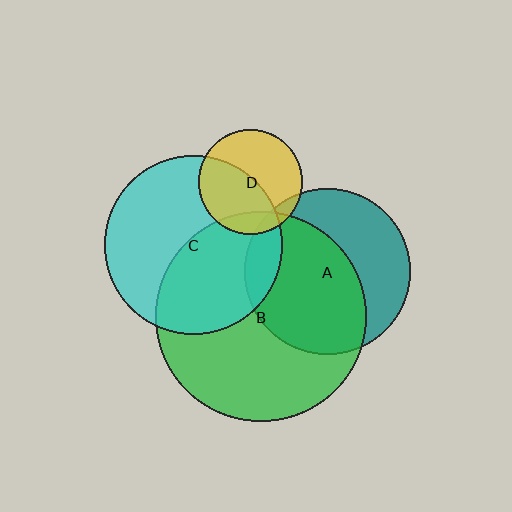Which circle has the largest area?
Circle B (green).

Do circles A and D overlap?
Yes.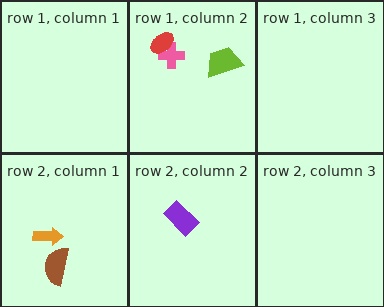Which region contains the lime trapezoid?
The row 1, column 2 region.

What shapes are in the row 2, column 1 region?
The brown semicircle, the orange arrow.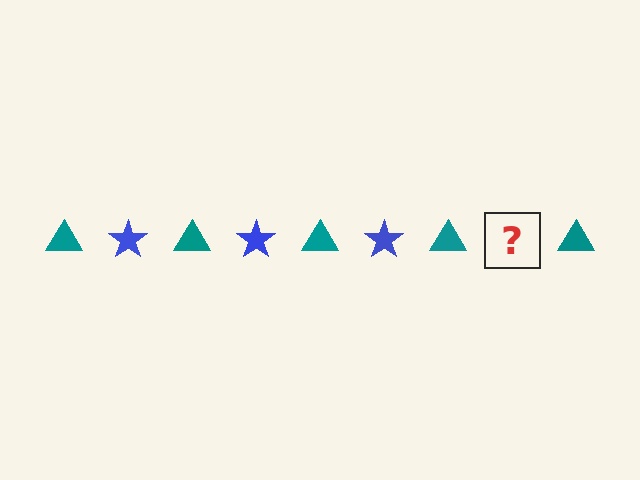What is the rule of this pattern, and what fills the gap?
The rule is that the pattern alternates between teal triangle and blue star. The gap should be filled with a blue star.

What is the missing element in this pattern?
The missing element is a blue star.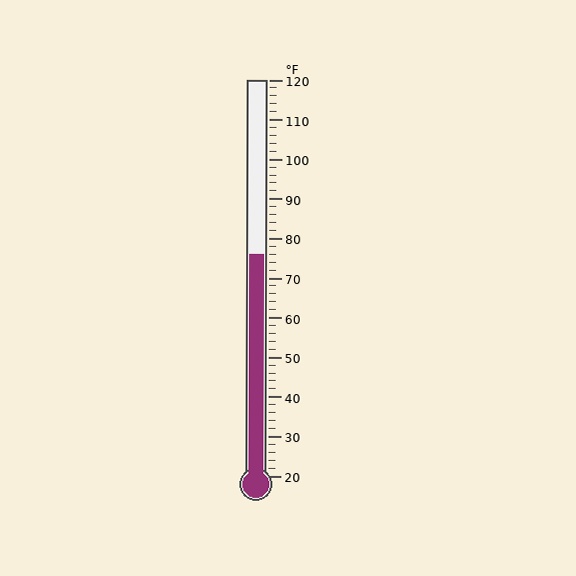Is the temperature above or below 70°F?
The temperature is above 70°F.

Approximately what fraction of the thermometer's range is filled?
The thermometer is filled to approximately 55% of its range.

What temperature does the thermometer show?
The thermometer shows approximately 76°F.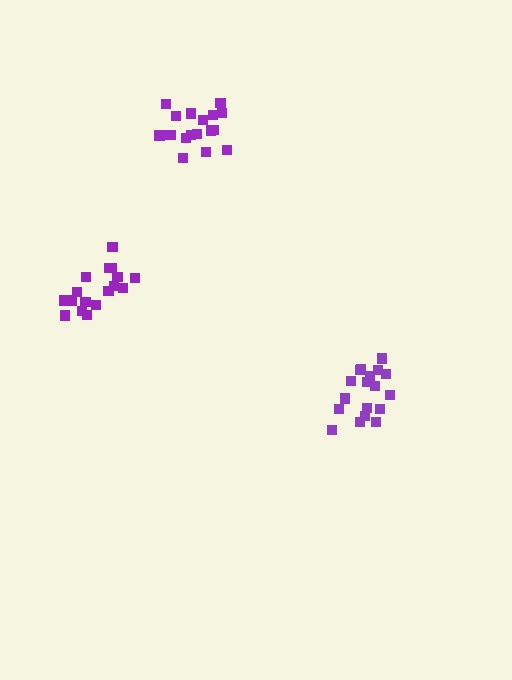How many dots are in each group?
Group 1: 17 dots, Group 2: 17 dots, Group 3: 18 dots (52 total).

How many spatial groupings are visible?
There are 3 spatial groupings.